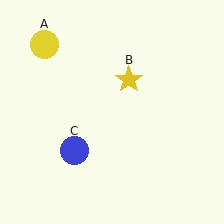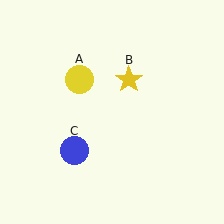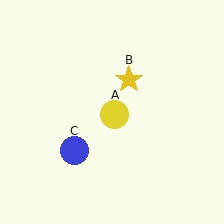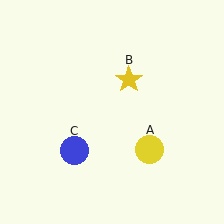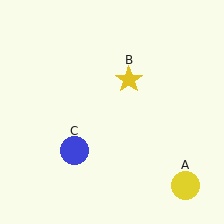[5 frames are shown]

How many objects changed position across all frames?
1 object changed position: yellow circle (object A).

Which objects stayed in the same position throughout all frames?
Yellow star (object B) and blue circle (object C) remained stationary.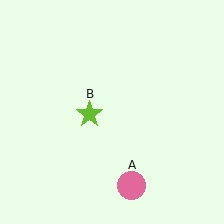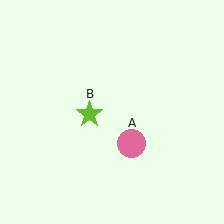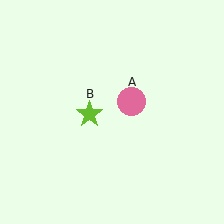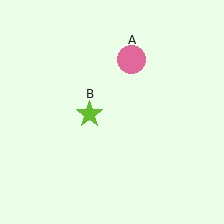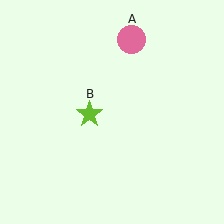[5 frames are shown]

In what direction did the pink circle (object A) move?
The pink circle (object A) moved up.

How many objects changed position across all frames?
1 object changed position: pink circle (object A).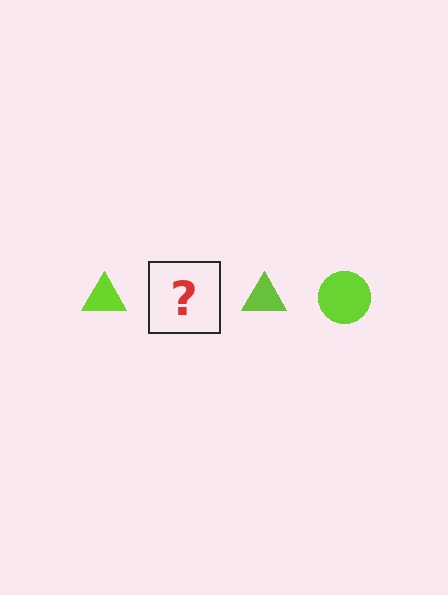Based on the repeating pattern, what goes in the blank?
The blank should be a lime circle.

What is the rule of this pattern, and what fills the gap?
The rule is that the pattern cycles through triangle, circle shapes in lime. The gap should be filled with a lime circle.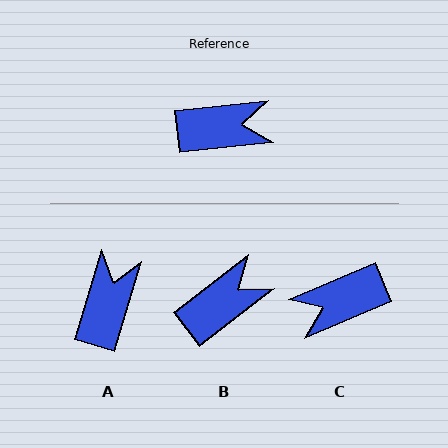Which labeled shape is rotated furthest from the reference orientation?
C, about 163 degrees away.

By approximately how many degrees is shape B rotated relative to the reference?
Approximately 32 degrees counter-clockwise.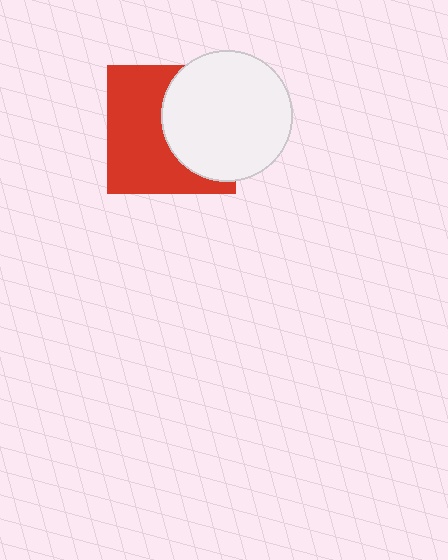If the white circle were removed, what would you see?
You would see the complete red square.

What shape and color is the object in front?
The object in front is a white circle.